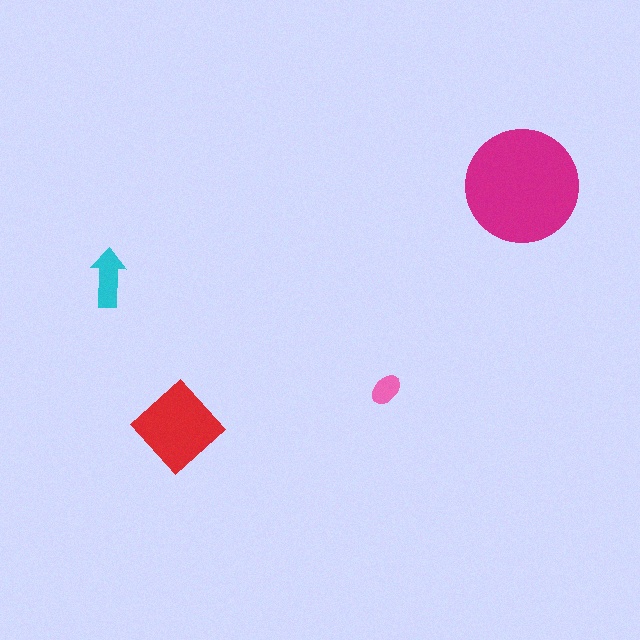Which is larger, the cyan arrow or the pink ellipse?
The cyan arrow.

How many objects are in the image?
There are 4 objects in the image.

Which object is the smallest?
The pink ellipse.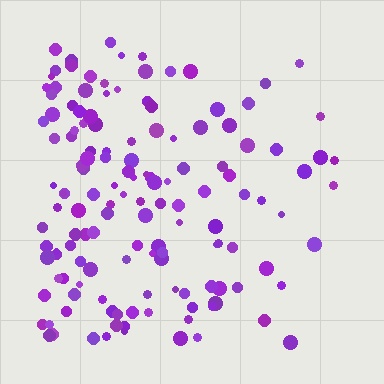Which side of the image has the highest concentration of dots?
The left.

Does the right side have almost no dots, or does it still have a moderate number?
Still a moderate number, just noticeably fewer than the left.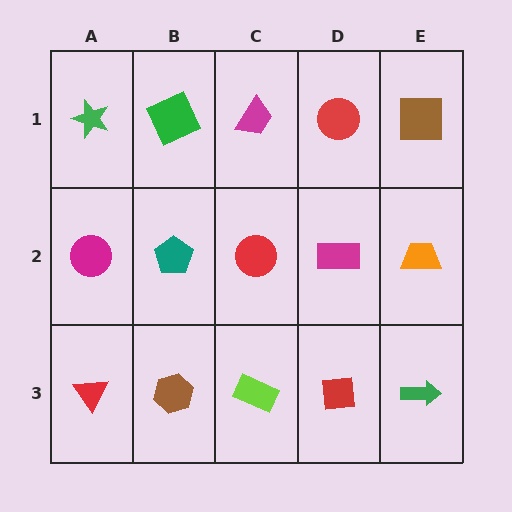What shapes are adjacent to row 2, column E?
A brown square (row 1, column E), a green arrow (row 3, column E), a magenta rectangle (row 2, column D).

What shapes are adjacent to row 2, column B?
A green square (row 1, column B), a brown hexagon (row 3, column B), a magenta circle (row 2, column A), a red circle (row 2, column C).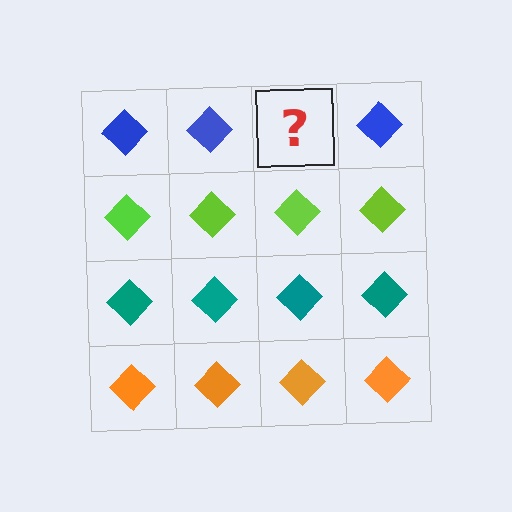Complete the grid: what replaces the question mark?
The question mark should be replaced with a blue diamond.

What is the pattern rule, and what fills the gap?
The rule is that each row has a consistent color. The gap should be filled with a blue diamond.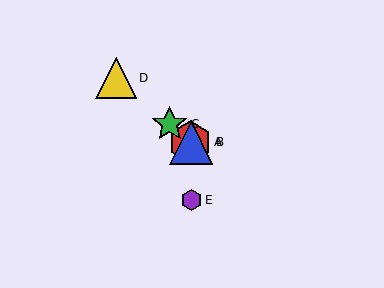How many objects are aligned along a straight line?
4 objects (A, B, C, D) are aligned along a straight line.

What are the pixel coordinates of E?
Object E is at (191, 200).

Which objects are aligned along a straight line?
Objects A, B, C, D are aligned along a straight line.